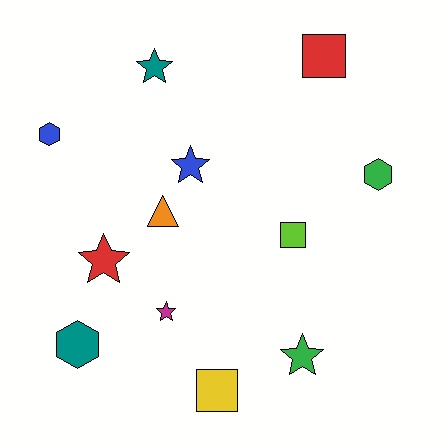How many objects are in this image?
There are 12 objects.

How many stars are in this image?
There are 5 stars.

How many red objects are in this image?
There are 2 red objects.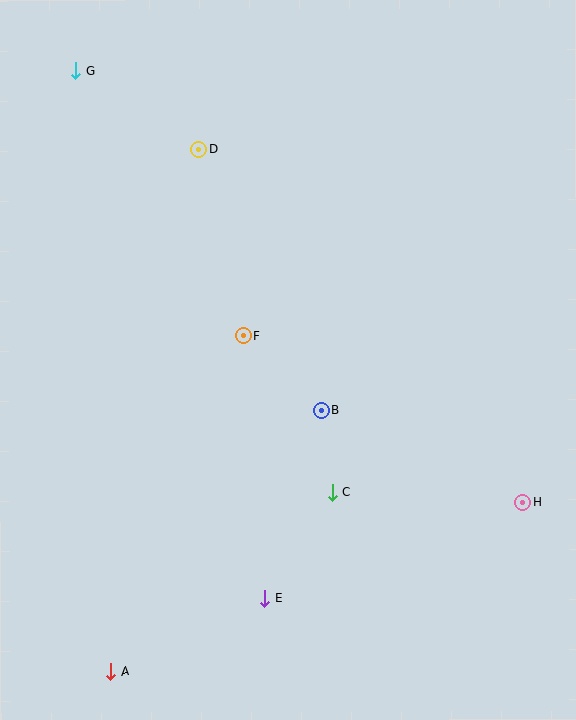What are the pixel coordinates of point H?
Point H is at (523, 502).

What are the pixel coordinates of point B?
Point B is at (321, 410).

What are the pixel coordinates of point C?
Point C is at (333, 492).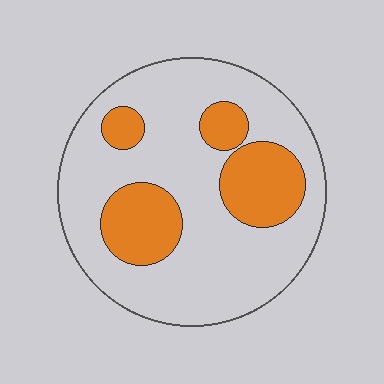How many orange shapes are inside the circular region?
4.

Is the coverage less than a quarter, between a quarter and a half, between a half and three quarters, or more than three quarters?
Between a quarter and a half.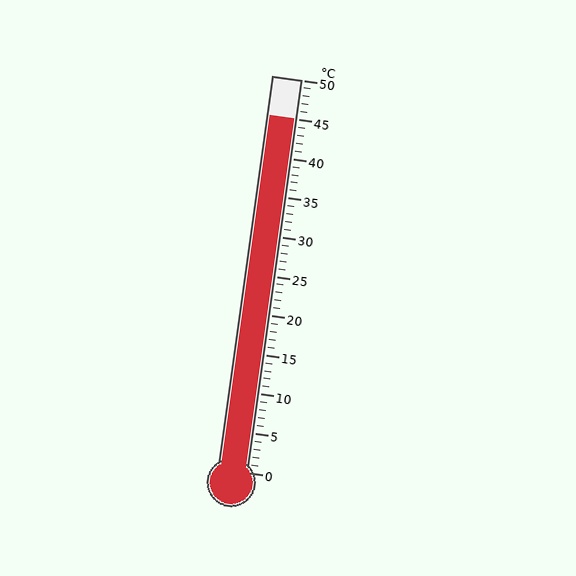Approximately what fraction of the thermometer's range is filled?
The thermometer is filled to approximately 90% of its range.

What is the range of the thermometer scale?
The thermometer scale ranges from 0°C to 50°C.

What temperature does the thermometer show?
The thermometer shows approximately 45°C.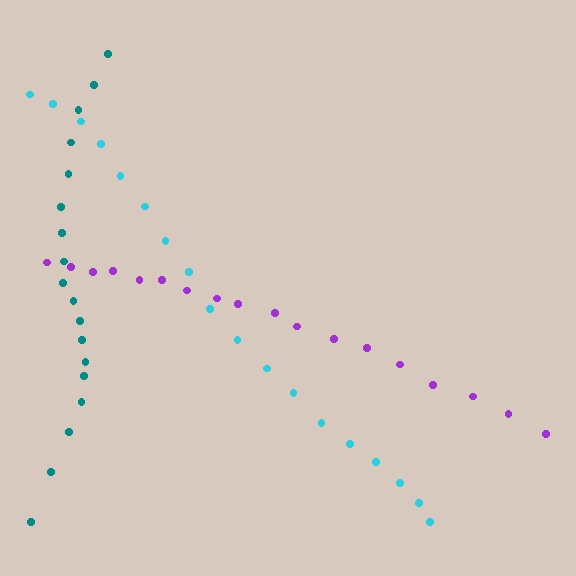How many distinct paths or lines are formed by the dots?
There are 3 distinct paths.